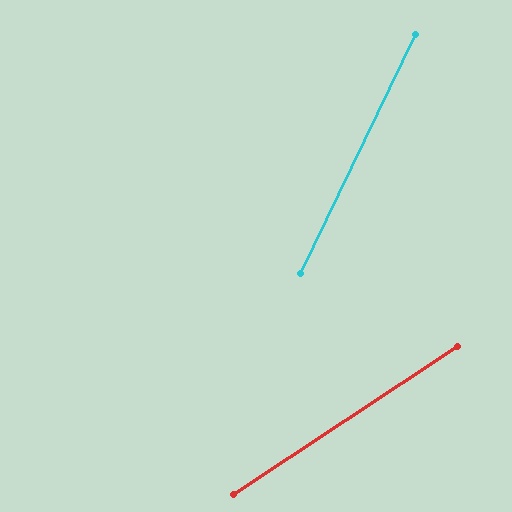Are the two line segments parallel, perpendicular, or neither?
Neither parallel nor perpendicular — they differ by about 31°.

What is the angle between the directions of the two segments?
Approximately 31 degrees.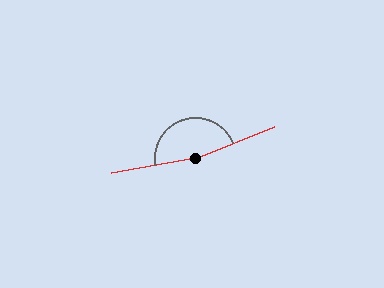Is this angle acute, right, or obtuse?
It is obtuse.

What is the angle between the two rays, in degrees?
Approximately 168 degrees.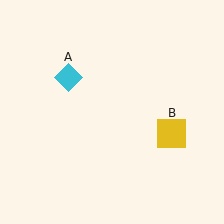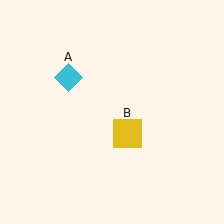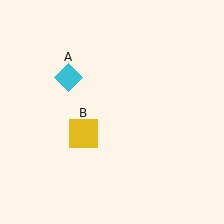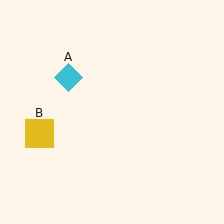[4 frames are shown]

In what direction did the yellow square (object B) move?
The yellow square (object B) moved left.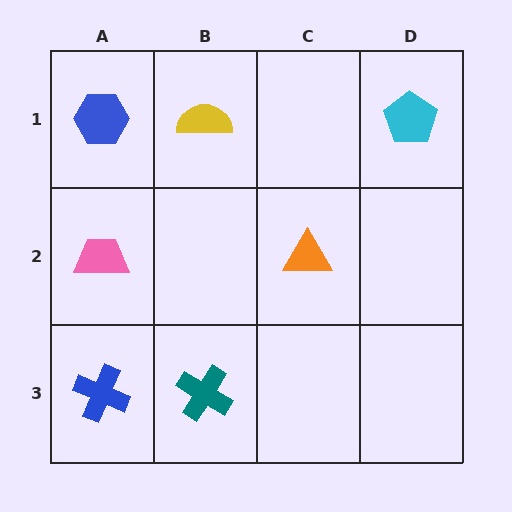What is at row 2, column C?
An orange triangle.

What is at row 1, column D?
A cyan pentagon.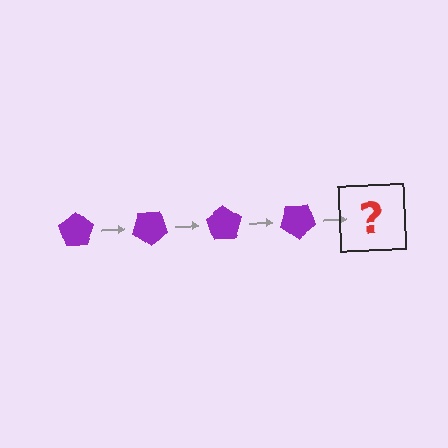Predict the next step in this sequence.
The next step is a purple pentagon rotated 140 degrees.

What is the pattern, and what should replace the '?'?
The pattern is that the pentagon rotates 35 degrees each step. The '?' should be a purple pentagon rotated 140 degrees.